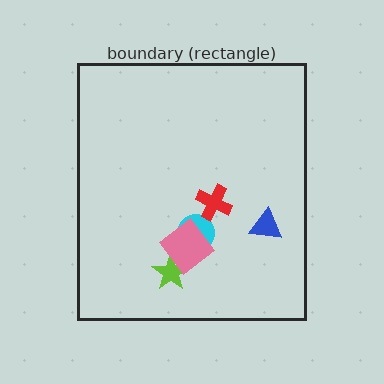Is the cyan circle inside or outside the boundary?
Inside.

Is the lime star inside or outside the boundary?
Inside.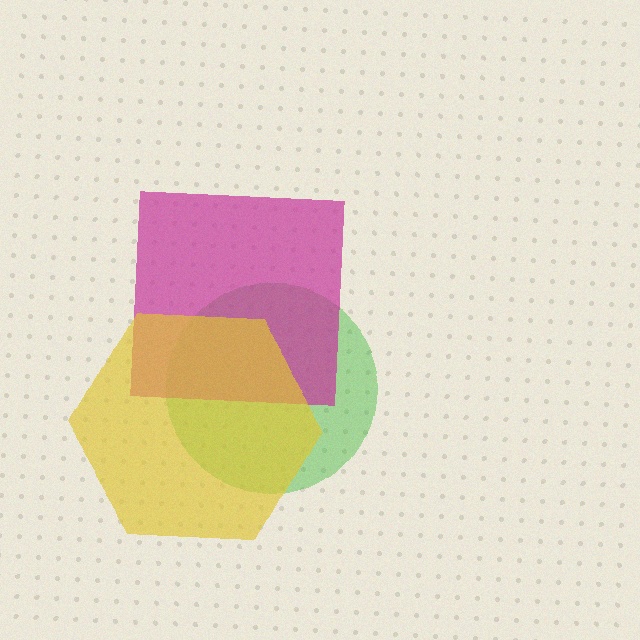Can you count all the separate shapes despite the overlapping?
Yes, there are 3 separate shapes.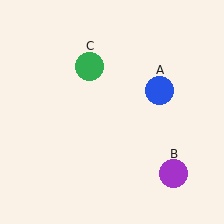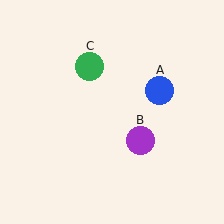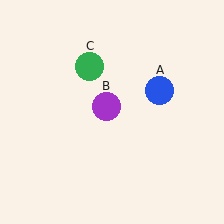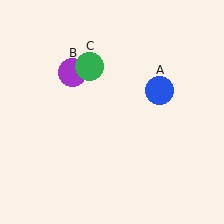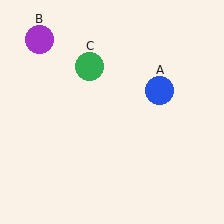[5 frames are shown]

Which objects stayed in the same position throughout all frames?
Blue circle (object A) and green circle (object C) remained stationary.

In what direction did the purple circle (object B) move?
The purple circle (object B) moved up and to the left.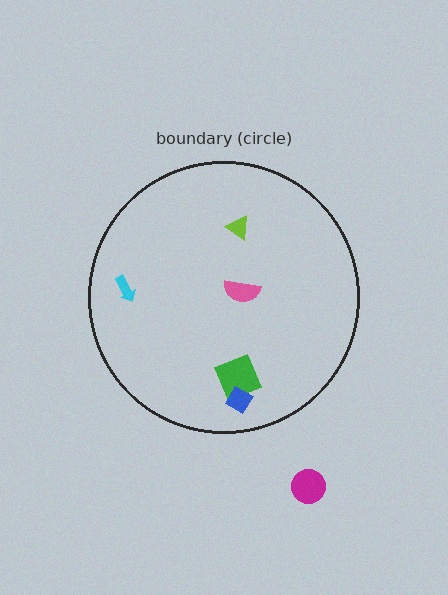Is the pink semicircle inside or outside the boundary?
Inside.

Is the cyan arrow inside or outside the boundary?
Inside.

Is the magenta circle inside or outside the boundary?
Outside.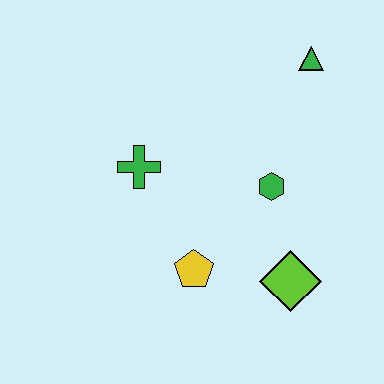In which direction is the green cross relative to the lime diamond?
The green cross is to the left of the lime diamond.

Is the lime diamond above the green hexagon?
No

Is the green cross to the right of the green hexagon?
No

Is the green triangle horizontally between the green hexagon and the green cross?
No